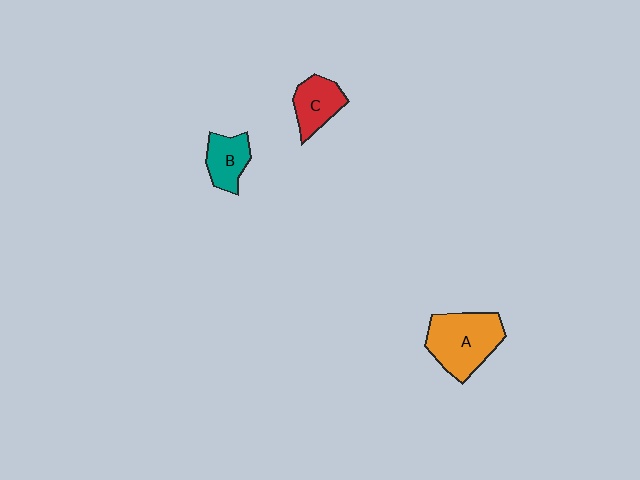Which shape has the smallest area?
Shape B (teal).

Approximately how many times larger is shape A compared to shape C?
Approximately 1.7 times.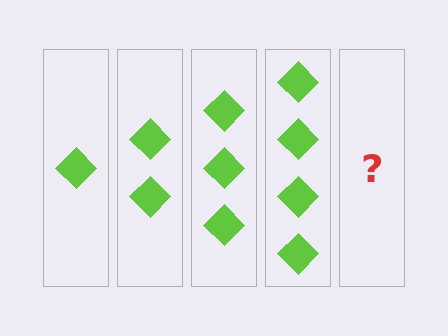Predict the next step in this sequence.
The next step is 5 diamonds.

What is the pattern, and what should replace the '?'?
The pattern is that each step adds one more diamond. The '?' should be 5 diamonds.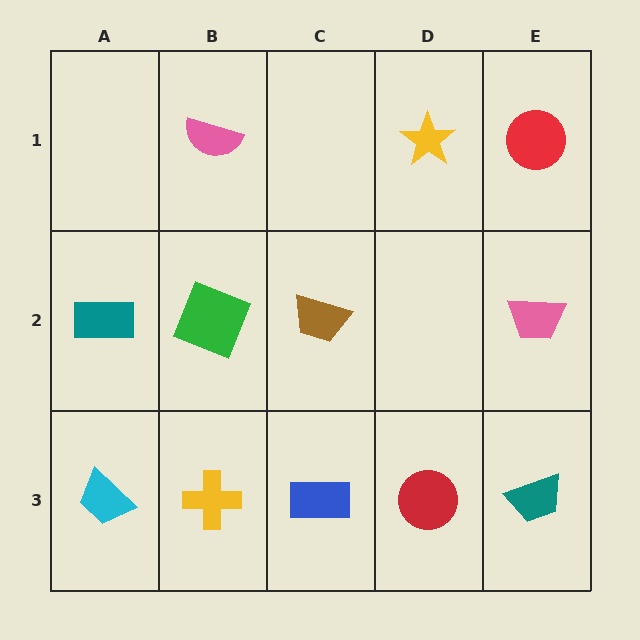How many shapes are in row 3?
5 shapes.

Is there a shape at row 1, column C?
No, that cell is empty.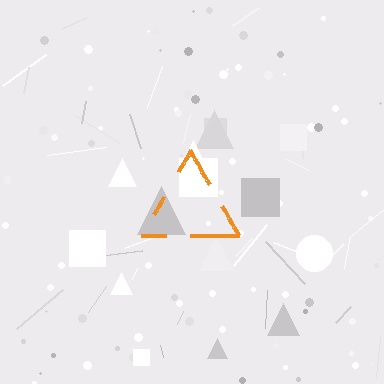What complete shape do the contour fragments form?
The contour fragments form a triangle.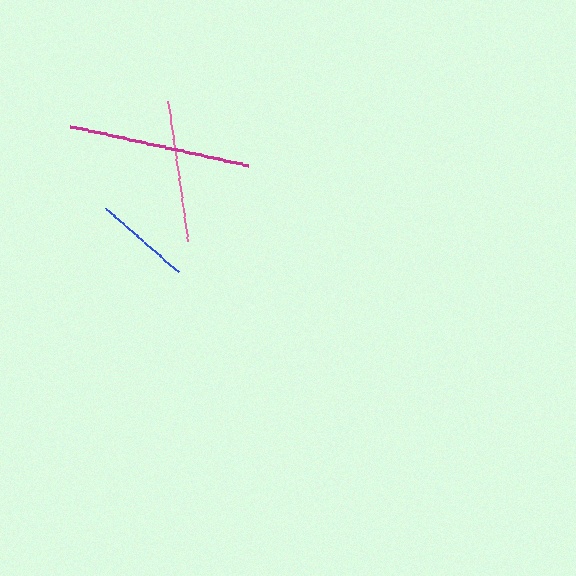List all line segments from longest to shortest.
From longest to shortest: magenta, pink, blue.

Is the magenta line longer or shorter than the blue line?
The magenta line is longer than the blue line.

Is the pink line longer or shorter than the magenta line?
The magenta line is longer than the pink line.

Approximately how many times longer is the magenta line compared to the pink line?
The magenta line is approximately 1.3 times the length of the pink line.